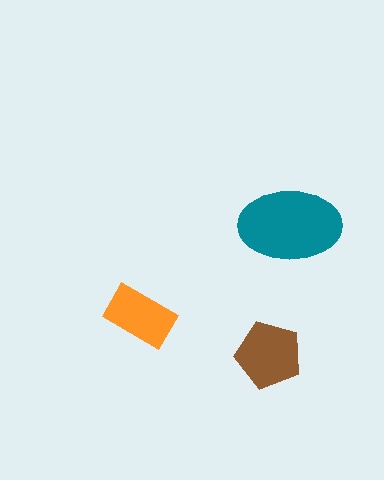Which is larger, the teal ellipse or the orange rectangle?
The teal ellipse.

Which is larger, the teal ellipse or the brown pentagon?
The teal ellipse.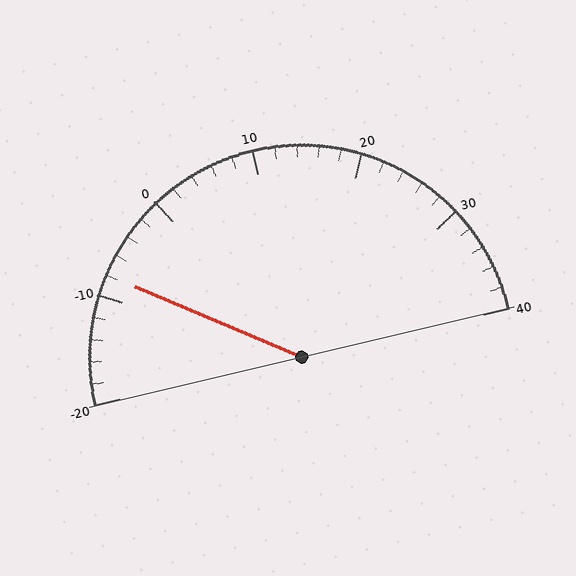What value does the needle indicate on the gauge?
The needle indicates approximately -8.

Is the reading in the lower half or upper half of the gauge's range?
The reading is in the lower half of the range (-20 to 40).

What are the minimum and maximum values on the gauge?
The gauge ranges from -20 to 40.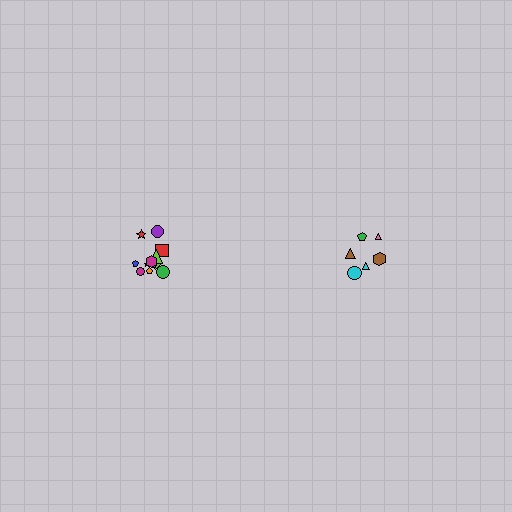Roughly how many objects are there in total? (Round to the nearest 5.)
Roughly 20 objects in total.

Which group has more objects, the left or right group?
The left group.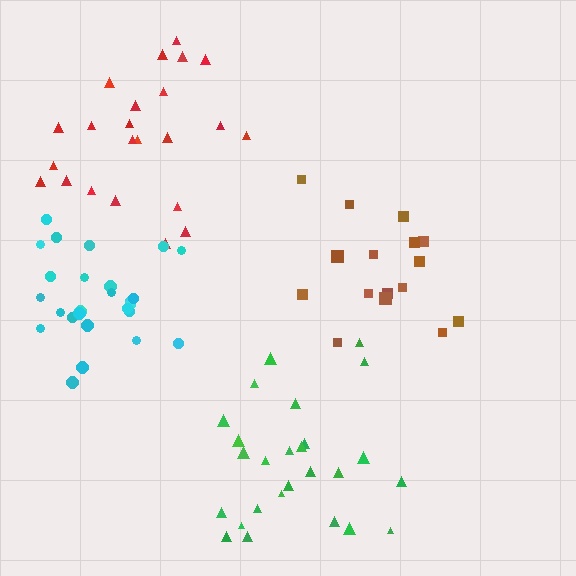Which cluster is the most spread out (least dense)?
Red.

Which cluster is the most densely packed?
Cyan.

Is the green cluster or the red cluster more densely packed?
Green.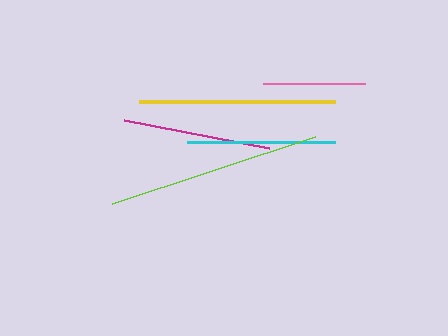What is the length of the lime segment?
The lime segment is approximately 214 pixels long.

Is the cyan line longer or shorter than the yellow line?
The yellow line is longer than the cyan line.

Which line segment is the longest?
The lime line is the longest at approximately 214 pixels.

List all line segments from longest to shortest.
From longest to shortest: lime, yellow, cyan, magenta, pink.